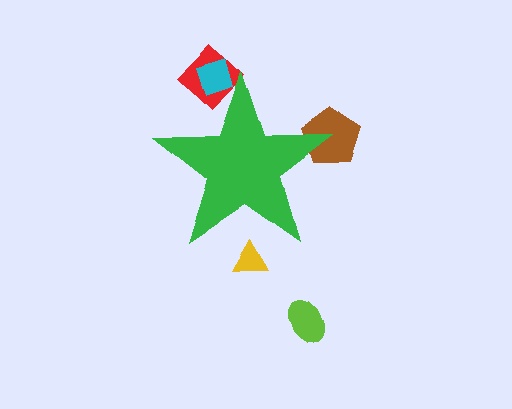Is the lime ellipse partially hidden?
No, the lime ellipse is fully visible.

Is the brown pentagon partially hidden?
Yes, the brown pentagon is partially hidden behind the green star.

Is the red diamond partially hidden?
Yes, the red diamond is partially hidden behind the green star.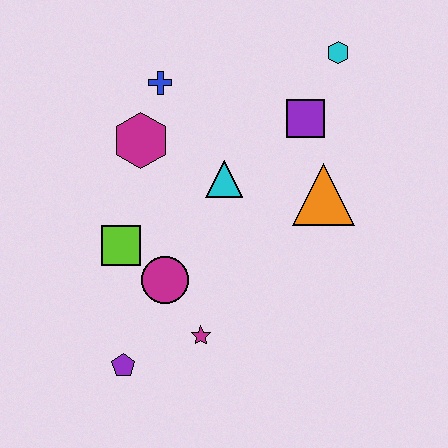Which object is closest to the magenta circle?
The lime square is closest to the magenta circle.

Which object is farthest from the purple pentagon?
The cyan hexagon is farthest from the purple pentagon.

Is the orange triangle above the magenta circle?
Yes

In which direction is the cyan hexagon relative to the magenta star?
The cyan hexagon is above the magenta star.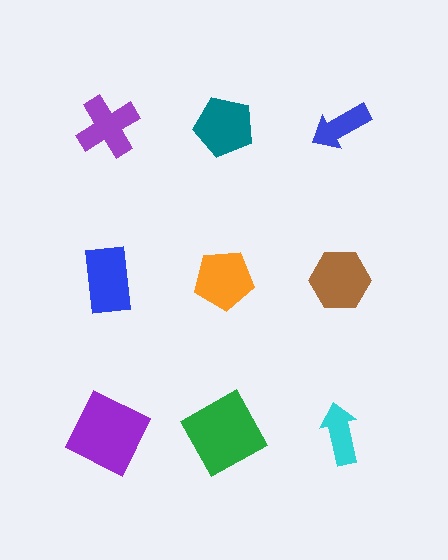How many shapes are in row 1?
3 shapes.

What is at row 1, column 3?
A blue arrow.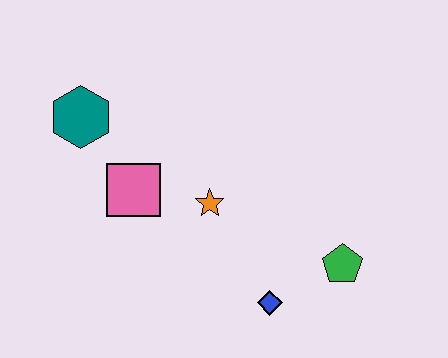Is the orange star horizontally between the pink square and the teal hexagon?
No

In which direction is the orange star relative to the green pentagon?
The orange star is to the left of the green pentagon.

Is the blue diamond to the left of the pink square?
No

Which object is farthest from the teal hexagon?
The green pentagon is farthest from the teal hexagon.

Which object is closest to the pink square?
The orange star is closest to the pink square.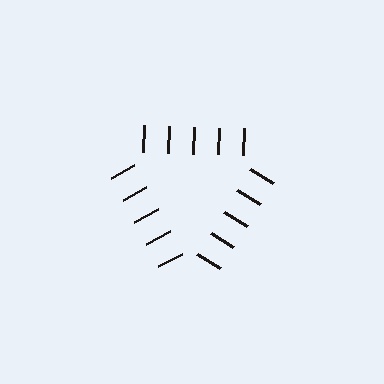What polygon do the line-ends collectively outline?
An illusory triangle — the line segments terminate on its edges but no continuous stroke is drawn.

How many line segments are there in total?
15 — 5 along each of the 3 edges.